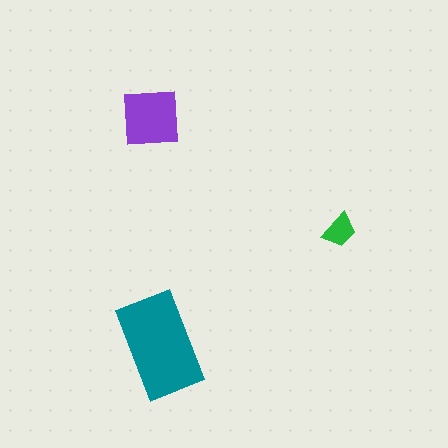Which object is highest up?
The purple square is topmost.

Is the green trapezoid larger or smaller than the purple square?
Smaller.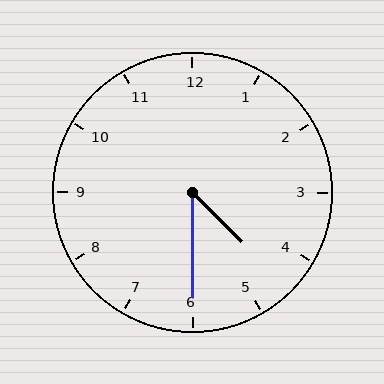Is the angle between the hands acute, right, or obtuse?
It is acute.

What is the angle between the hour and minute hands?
Approximately 45 degrees.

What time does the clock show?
4:30.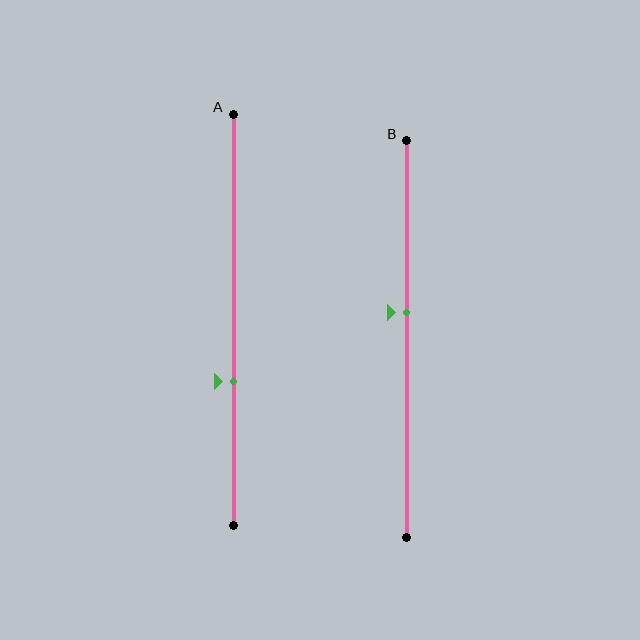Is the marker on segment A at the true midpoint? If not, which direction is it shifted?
No, the marker on segment A is shifted downward by about 15% of the segment length.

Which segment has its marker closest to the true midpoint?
Segment B has its marker closest to the true midpoint.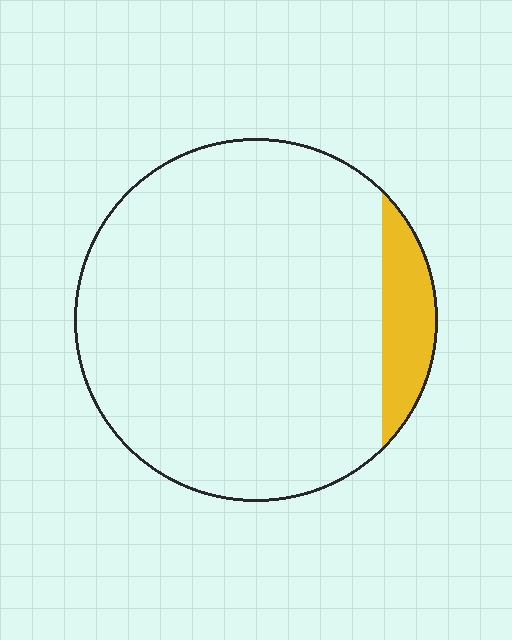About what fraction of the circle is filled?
About one tenth (1/10).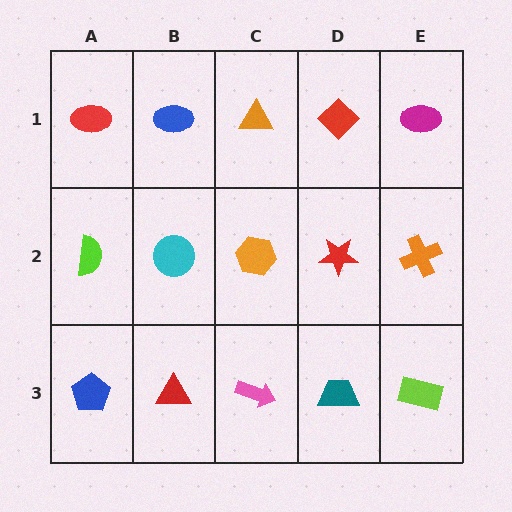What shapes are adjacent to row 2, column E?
A magenta ellipse (row 1, column E), a lime rectangle (row 3, column E), a red star (row 2, column D).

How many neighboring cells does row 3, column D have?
3.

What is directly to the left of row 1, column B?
A red ellipse.